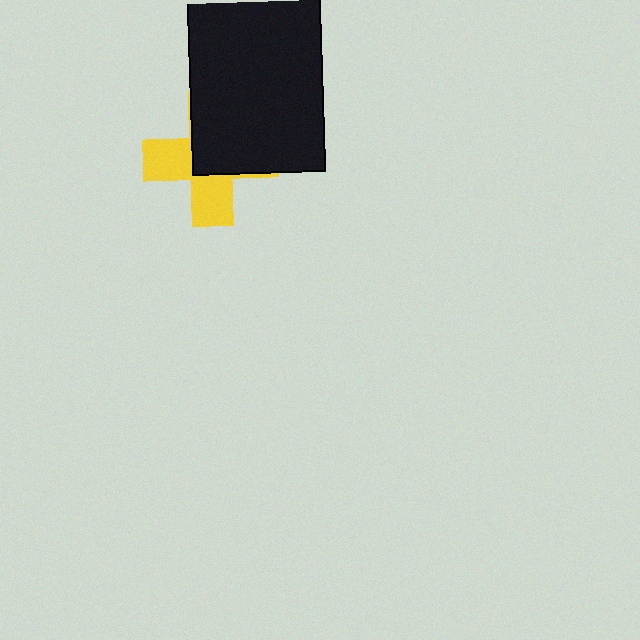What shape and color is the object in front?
The object in front is a black rectangle.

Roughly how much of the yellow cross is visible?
About half of it is visible (roughly 47%).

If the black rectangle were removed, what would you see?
You would see the complete yellow cross.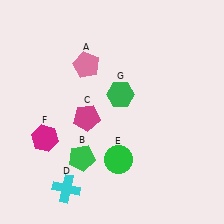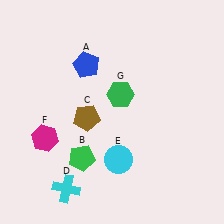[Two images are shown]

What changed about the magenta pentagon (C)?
In Image 1, C is magenta. In Image 2, it changed to brown.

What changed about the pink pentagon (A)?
In Image 1, A is pink. In Image 2, it changed to blue.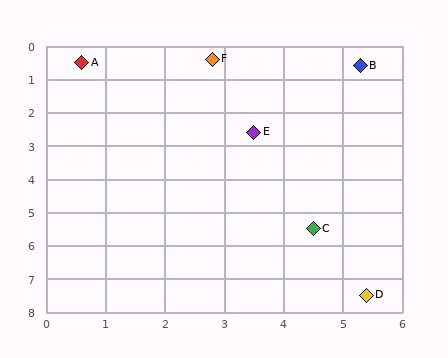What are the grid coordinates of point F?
Point F is at approximately (2.8, 0.4).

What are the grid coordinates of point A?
Point A is at approximately (0.6, 0.5).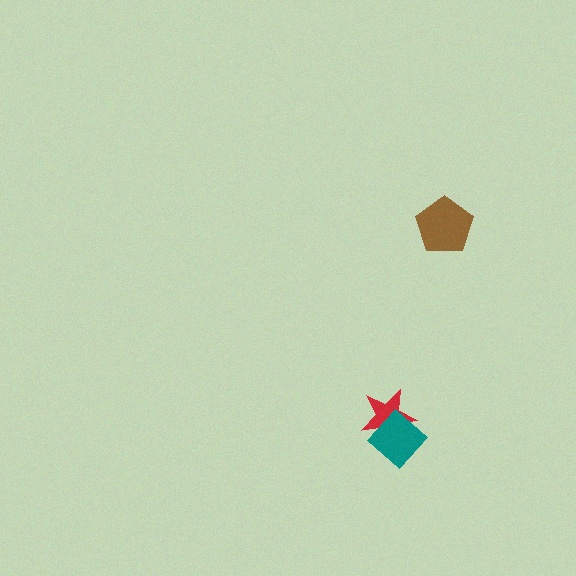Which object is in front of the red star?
The teal diamond is in front of the red star.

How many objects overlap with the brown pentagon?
0 objects overlap with the brown pentagon.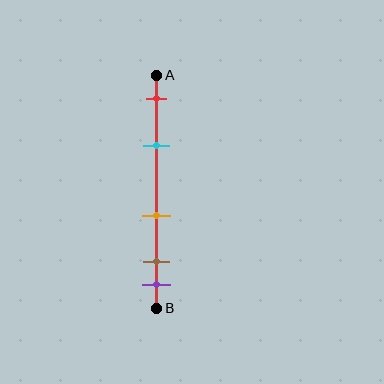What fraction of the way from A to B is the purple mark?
The purple mark is approximately 90% (0.9) of the way from A to B.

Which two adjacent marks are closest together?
The brown and purple marks are the closest adjacent pair.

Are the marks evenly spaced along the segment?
No, the marks are not evenly spaced.